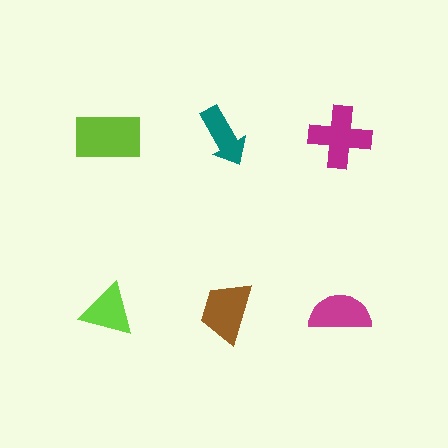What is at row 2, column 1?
A lime triangle.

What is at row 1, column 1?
A lime rectangle.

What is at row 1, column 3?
A magenta cross.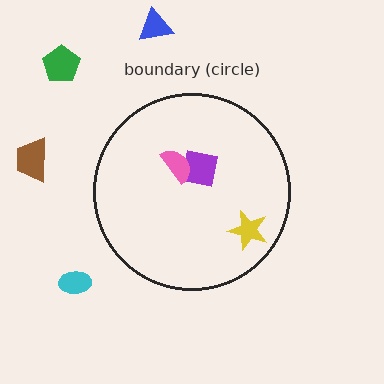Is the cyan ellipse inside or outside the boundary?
Outside.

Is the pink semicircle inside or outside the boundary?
Inside.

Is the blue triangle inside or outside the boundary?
Outside.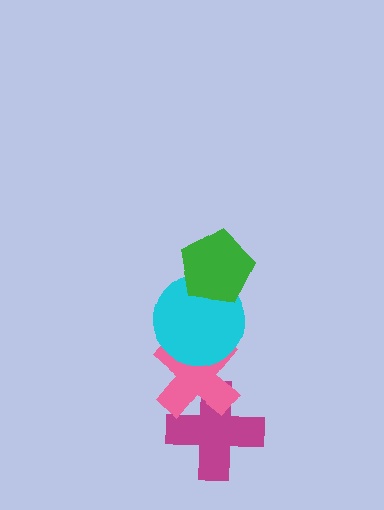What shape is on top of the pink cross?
The cyan circle is on top of the pink cross.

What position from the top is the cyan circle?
The cyan circle is 2nd from the top.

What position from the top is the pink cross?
The pink cross is 3rd from the top.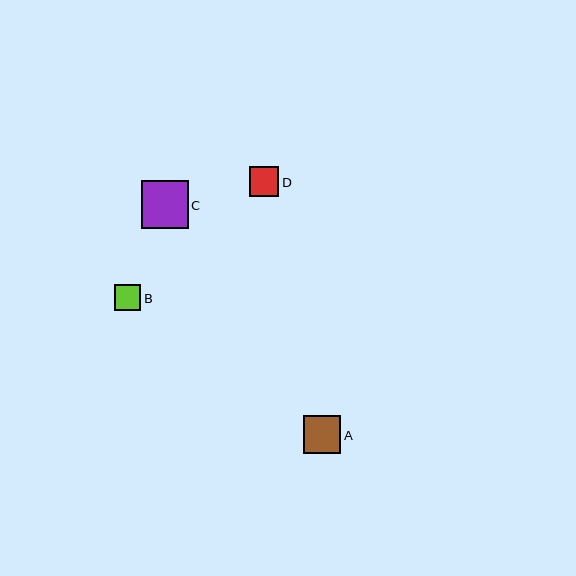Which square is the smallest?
Square B is the smallest with a size of approximately 26 pixels.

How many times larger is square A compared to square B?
Square A is approximately 1.4 times the size of square B.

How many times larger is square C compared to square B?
Square C is approximately 1.8 times the size of square B.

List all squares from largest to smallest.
From largest to smallest: C, A, D, B.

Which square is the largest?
Square C is the largest with a size of approximately 47 pixels.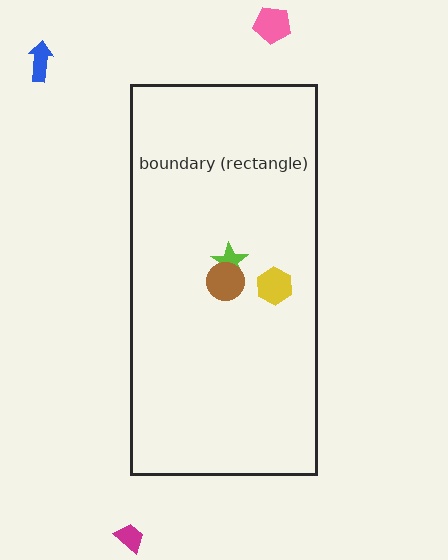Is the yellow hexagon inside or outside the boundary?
Inside.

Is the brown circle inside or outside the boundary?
Inside.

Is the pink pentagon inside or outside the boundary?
Outside.